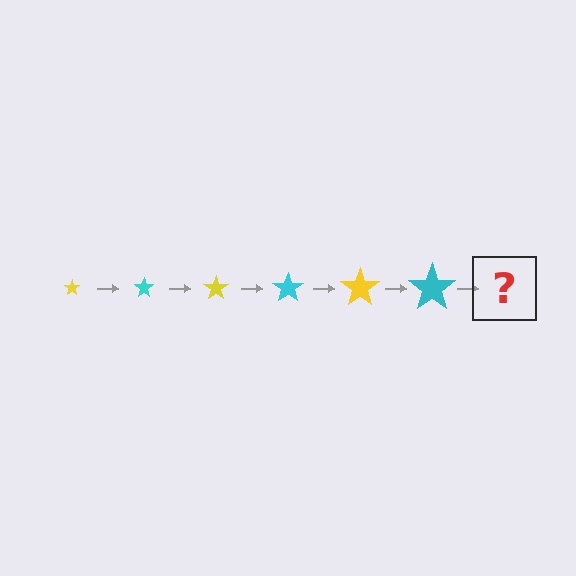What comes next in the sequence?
The next element should be a yellow star, larger than the previous one.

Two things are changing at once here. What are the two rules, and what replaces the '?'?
The two rules are that the star grows larger each step and the color cycles through yellow and cyan. The '?' should be a yellow star, larger than the previous one.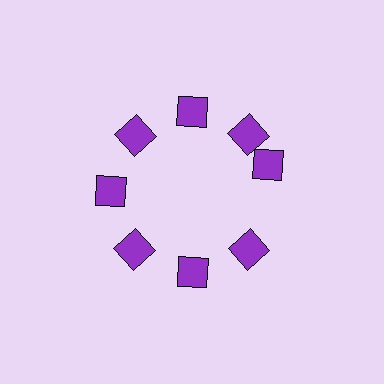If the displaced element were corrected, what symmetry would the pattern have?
It would have 8-fold rotational symmetry — the pattern would map onto itself every 45 degrees.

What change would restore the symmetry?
The symmetry would be restored by rotating it back into even spacing with its neighbors so that all 8 diamonds sit at equal angles and equal distance from the center.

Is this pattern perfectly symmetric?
No. The 8 purple diamonds are arranged in a ring, but one element near the 3 o'clock position is rotated out of alignment along the ring, breaking the 8-fold rotational symmetry.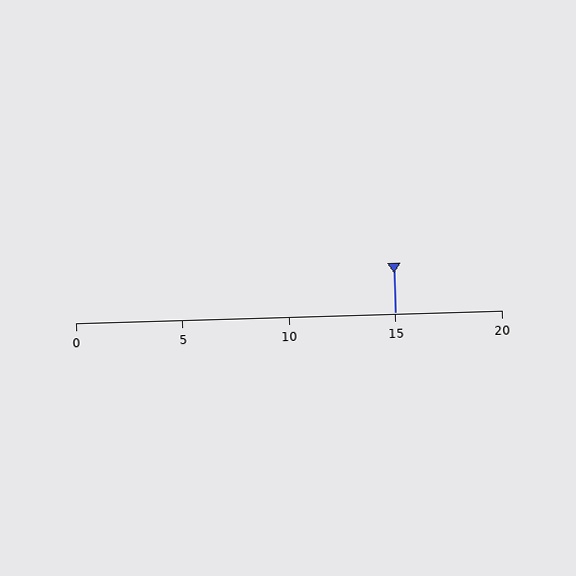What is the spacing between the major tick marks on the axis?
The major ticks are spaced 5 apart.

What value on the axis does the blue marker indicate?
The marker indicates approximately 15.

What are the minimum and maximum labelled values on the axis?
The axis runs from 0 to 20.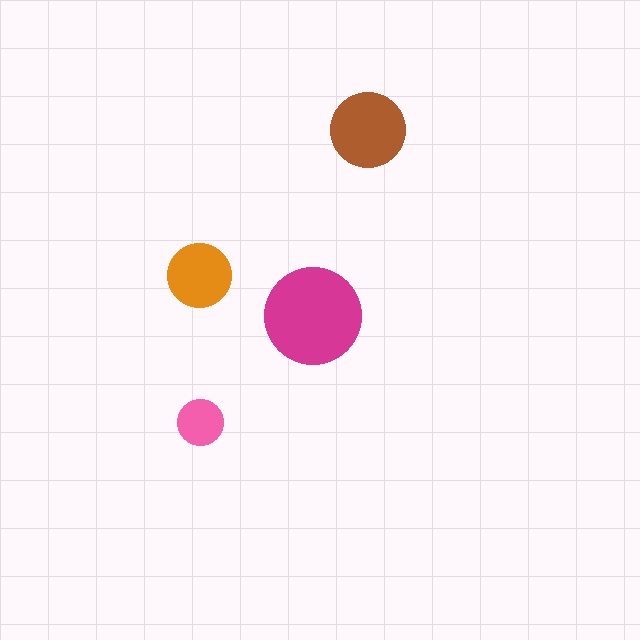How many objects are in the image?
There are 4 objects in the image.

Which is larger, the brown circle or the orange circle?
The brown one.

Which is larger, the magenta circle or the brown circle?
The magenta one.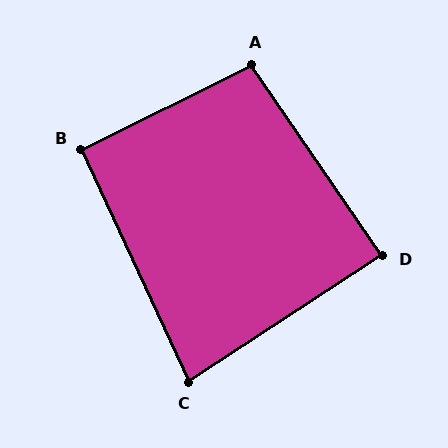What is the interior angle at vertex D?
Approximately 89 degrees (approximately right).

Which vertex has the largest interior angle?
A, at approximately 98 degrees.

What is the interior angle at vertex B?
Approximately 91 degrees (approximately right).